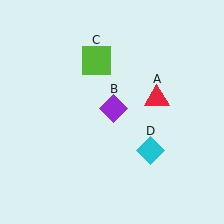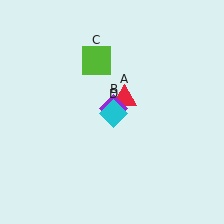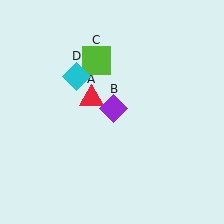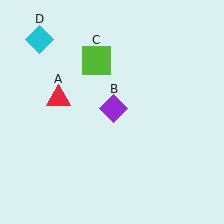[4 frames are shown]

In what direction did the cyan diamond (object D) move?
The cyan diamond (object D) moved up and to the left.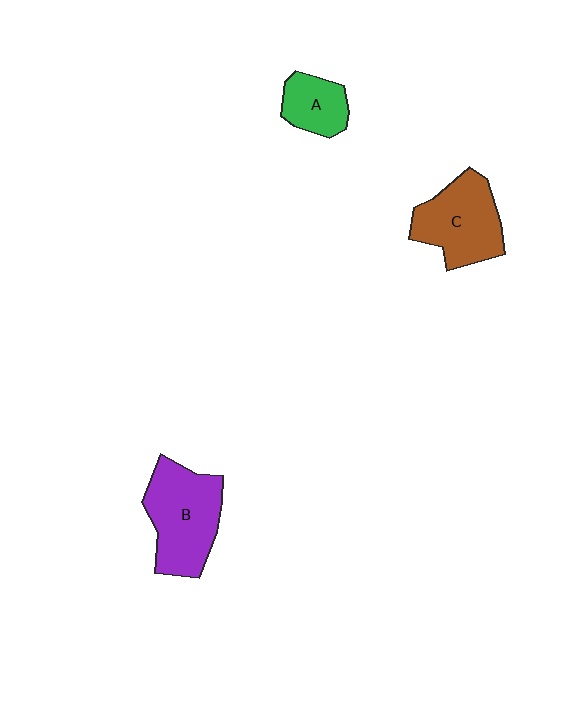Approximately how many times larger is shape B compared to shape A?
Approximately 2.0 times.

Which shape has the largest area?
Shape B (purple).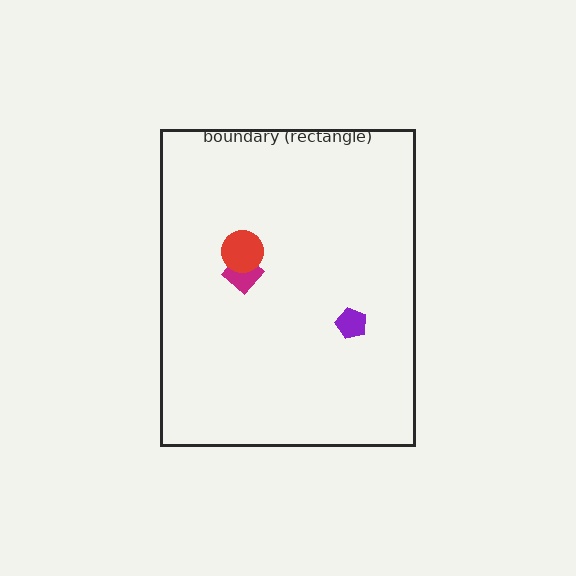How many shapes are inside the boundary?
4 inside, 0 outside.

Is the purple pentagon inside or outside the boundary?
Inside.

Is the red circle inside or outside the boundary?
Inside.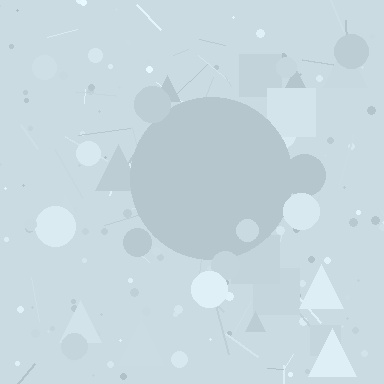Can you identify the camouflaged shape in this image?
The camouflaged shape is a circle.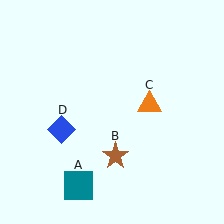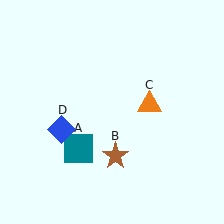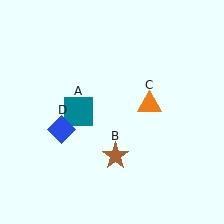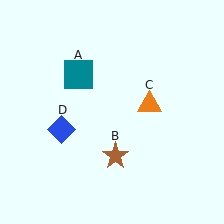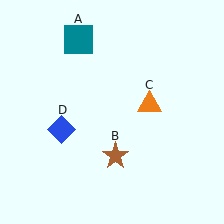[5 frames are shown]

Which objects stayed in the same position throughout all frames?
Brown star (object B) and orange triangle (object C) and blue diamond (object D) remained stationary.